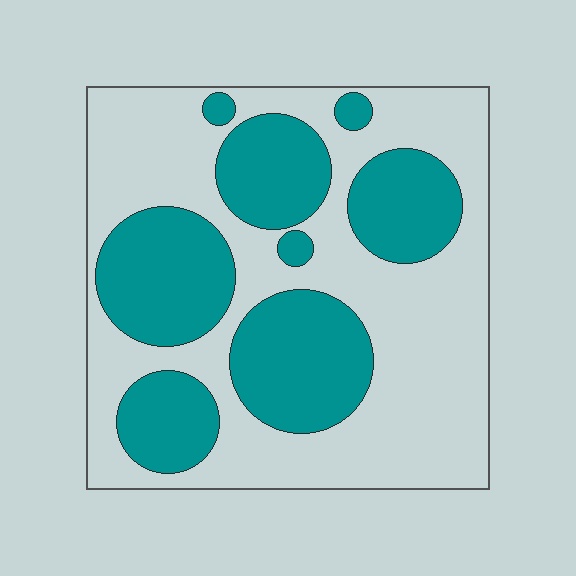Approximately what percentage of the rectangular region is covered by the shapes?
Approximately 40%.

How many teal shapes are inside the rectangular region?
8.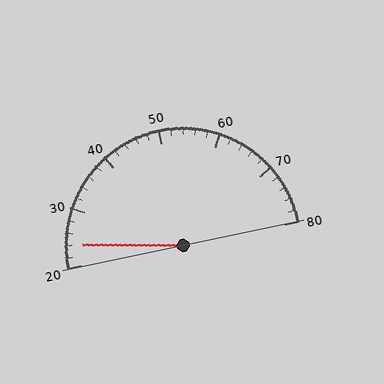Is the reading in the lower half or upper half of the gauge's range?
The reading is in the lower half of the range (20 to 80).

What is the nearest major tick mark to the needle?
The nearest major tick mark is 20.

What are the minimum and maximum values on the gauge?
The gauge ranges from 20 to 80.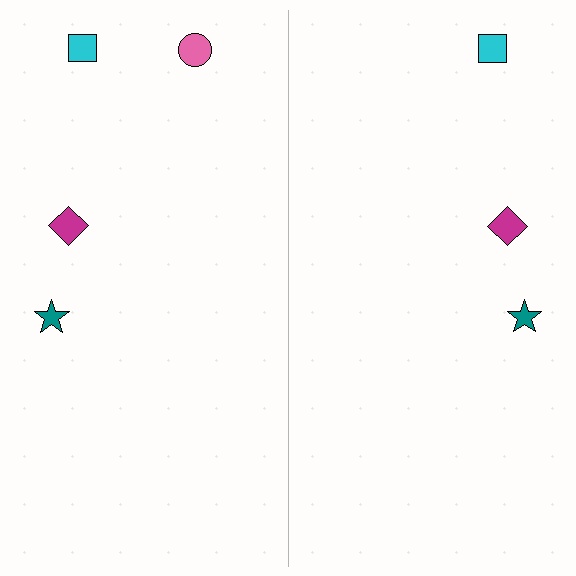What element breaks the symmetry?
A pink circle is missing from the right side.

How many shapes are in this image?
There are 7 shapes in this image.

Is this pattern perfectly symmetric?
No, the pattern is not perfectly symmetric. A pink circle is missing from the right side.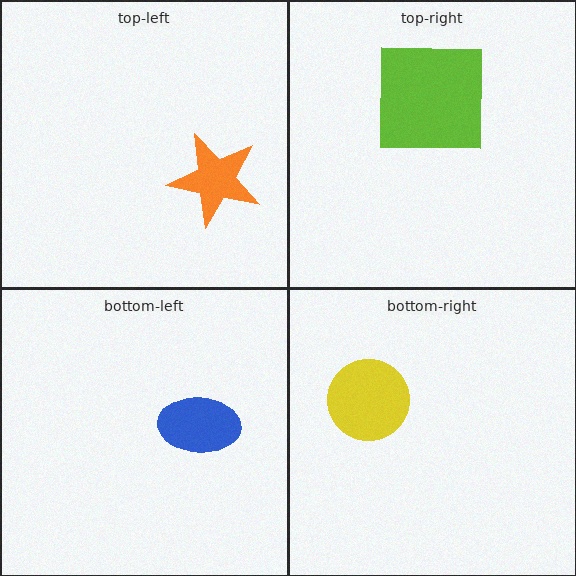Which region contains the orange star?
The top-left region.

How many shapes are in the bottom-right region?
1.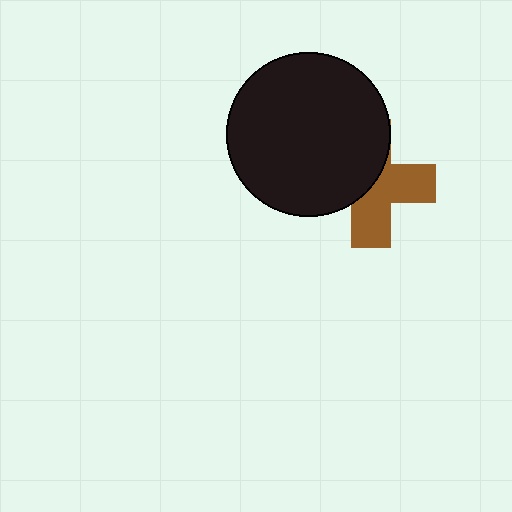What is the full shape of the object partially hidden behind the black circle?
The partially hidden object is a brown cross.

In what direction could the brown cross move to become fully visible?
The brown cross could move toward the lower-right. That would shift it out from behind the black circle entirely.